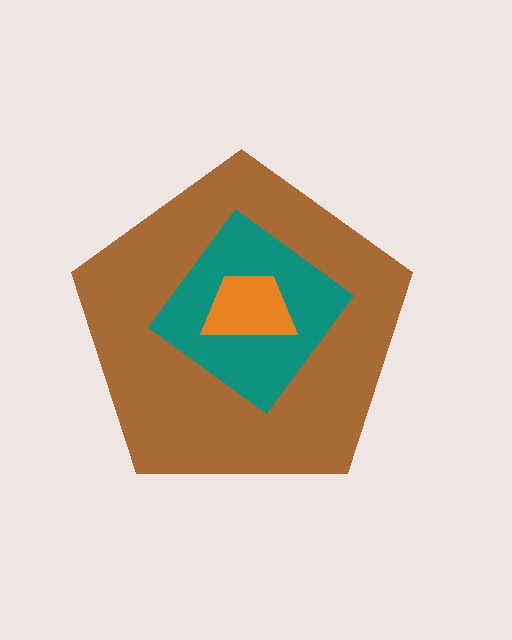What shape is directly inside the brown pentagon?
The teal diamond.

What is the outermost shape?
The brown pentagon.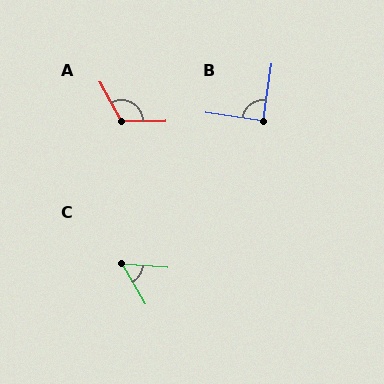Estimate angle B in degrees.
Approximately 89 degrees.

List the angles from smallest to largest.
C (56°), B (89°), A (118°).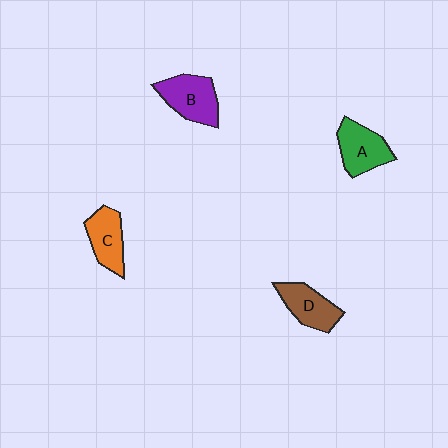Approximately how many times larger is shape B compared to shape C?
Approximately 1.2 times.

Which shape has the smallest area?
Shape C (orange).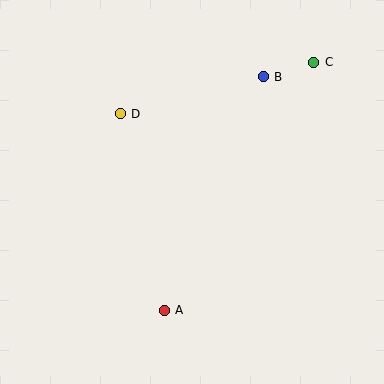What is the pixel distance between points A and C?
The distance between A and C is 290 pixels.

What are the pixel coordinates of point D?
Point D is at (120, 114).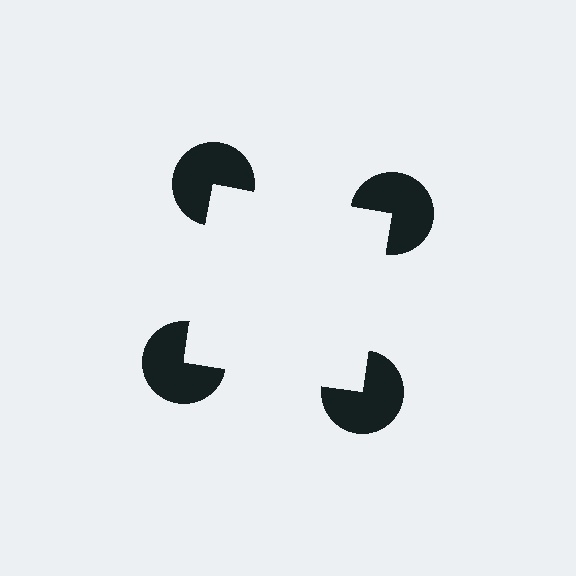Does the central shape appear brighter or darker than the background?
It typically appears slightly brighter than the background, even though no actual brightness change is drawn.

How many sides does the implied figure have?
4 sides.